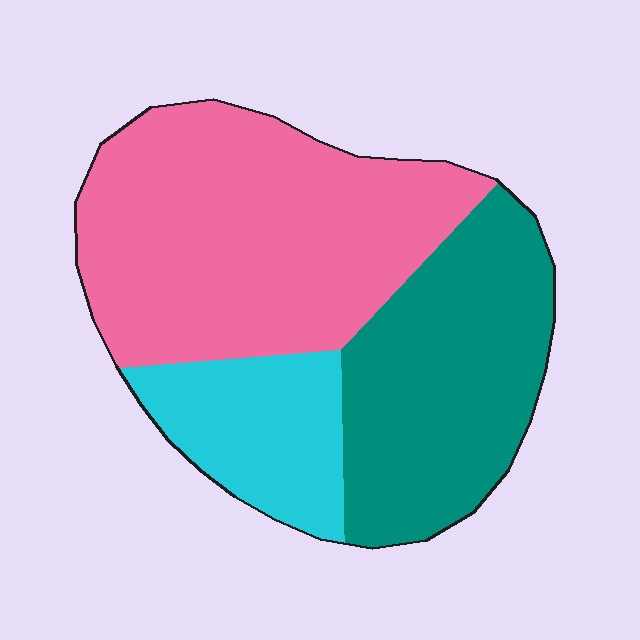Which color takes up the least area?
Cyan, at roughly 15%.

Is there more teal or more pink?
Pink.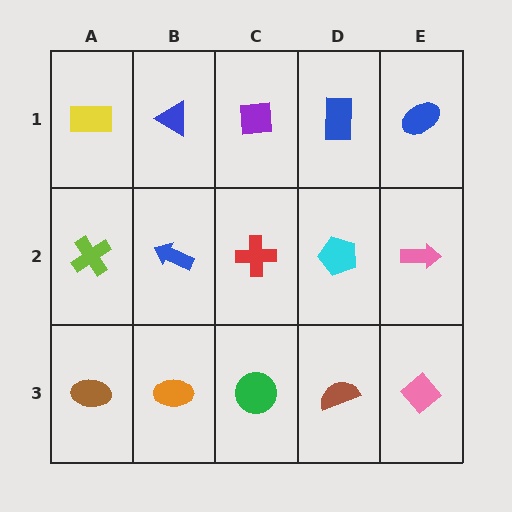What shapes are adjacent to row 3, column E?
A pink arrow (row 2, column E), a brown semicircle (row 3, column D).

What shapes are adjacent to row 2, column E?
A blue ellipse (row 1, column E), a pink diamond (row 3, column E), a cyan pentagon (row 2, column D).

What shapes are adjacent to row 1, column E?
A pink arrow (row 2, column E), a blue rectangle (row 1, column D).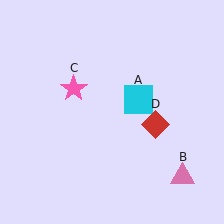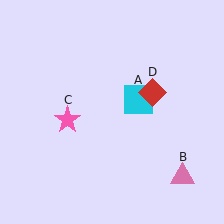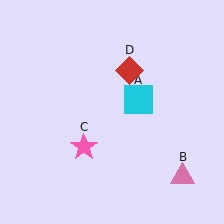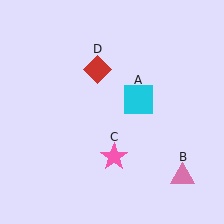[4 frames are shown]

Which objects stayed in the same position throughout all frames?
Cyan square (object A) and pink triangle (object B) remained stationary.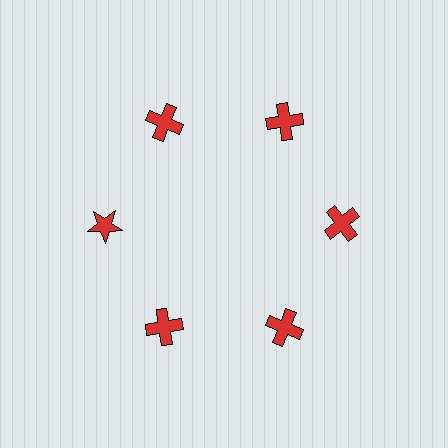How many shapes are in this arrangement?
There are 6 shapes arranged in a ring pattern.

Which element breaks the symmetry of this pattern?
The red star at roughly the 9 o'clock position breaks the symmetry. All other shapes are red crosses.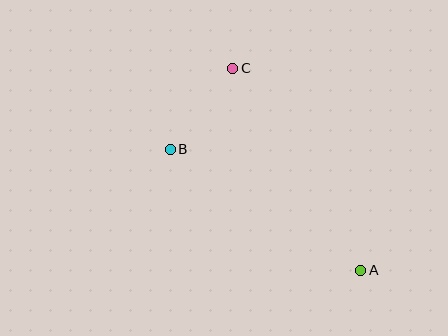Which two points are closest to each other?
Points B and C are closest to each other.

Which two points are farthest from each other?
Points A and C are farthest from each other.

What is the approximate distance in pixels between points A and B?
The distance between A and B is approximately 226 pixels.